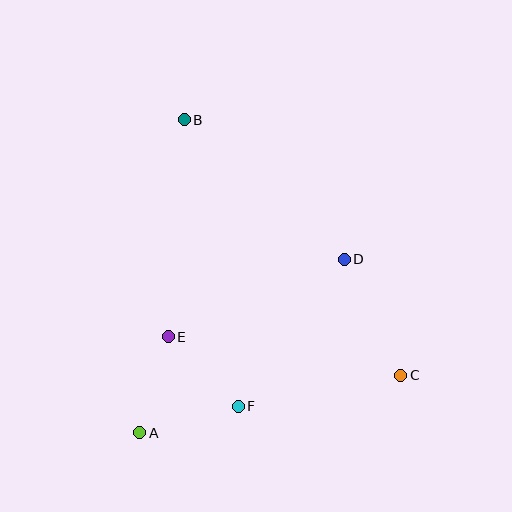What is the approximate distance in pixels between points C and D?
The distance between C and D is approximately 129 pixels.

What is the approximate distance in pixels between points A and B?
The distance between A and B is approximately 316 pixels.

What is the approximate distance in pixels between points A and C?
The distance between A and C is approximately 267 pixels.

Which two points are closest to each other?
Points E and F are closest to each other.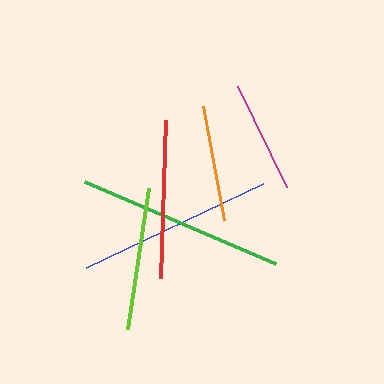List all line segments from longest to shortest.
From longest to shortest: green, blue, red, lime, orange, magenta.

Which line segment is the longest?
The green line is the longest at approximately 208 pixels.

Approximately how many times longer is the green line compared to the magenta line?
The green line is approximately 1.9 times the length of the magenta line.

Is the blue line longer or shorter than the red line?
The blue line is longer than the red line.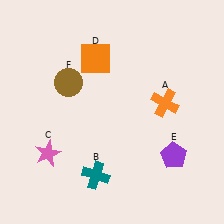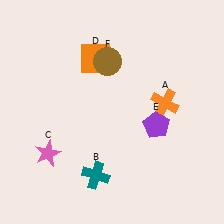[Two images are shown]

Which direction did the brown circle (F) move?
The brown circle (F) moved right.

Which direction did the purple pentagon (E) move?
The purple pentagon (E) moved up.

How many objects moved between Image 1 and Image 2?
2 objects moved between the two images.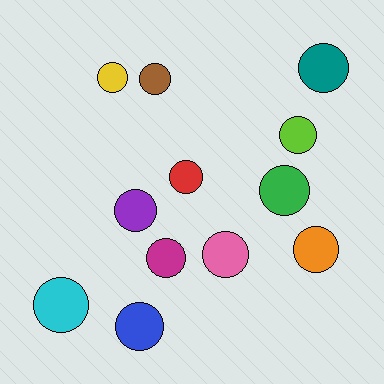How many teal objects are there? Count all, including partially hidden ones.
There is 1 teal object.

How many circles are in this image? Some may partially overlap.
There are 12 circles.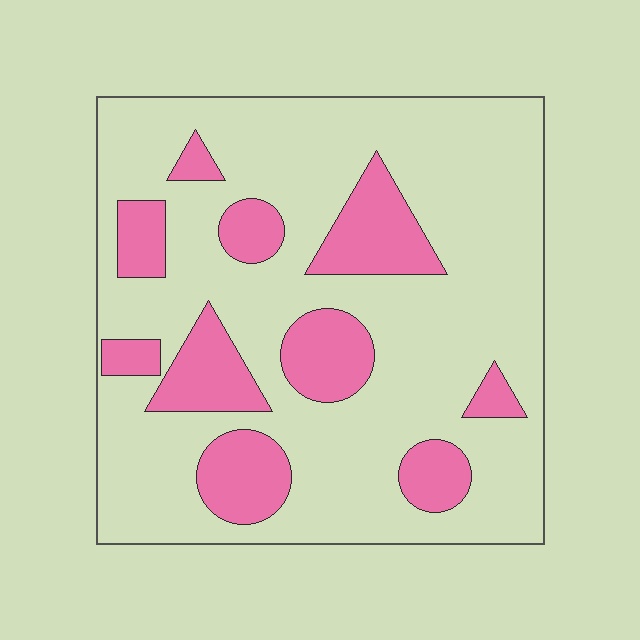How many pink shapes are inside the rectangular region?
10.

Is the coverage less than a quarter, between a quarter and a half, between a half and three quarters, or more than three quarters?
Less than a quarter.